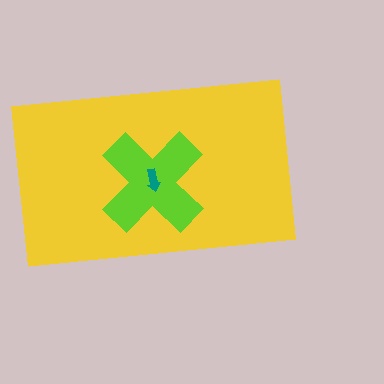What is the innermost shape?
The teal arrow.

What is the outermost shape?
The yellow rectangle.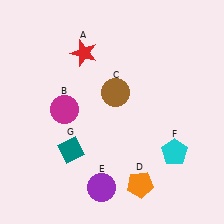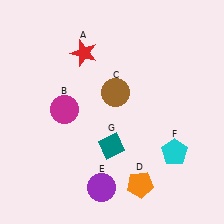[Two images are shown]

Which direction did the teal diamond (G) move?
The teal diamond (G) moved right.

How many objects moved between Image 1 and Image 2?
1 object moved between the two images.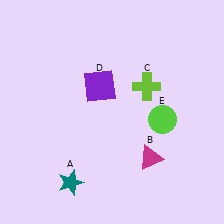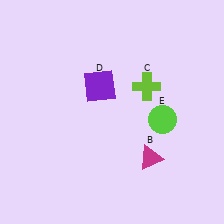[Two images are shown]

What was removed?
The teal star (A) was removed in Image 2.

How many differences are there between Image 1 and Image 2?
There is 1 difference between the two images.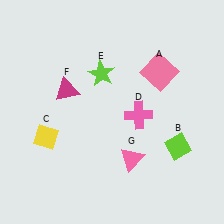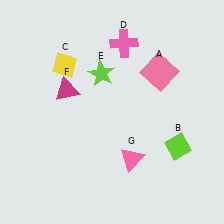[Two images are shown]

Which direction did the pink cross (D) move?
The pink cross (D) moved up.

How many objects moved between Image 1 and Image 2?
2 objects moved between the two images.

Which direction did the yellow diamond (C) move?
The yellow diamond (C) moved up.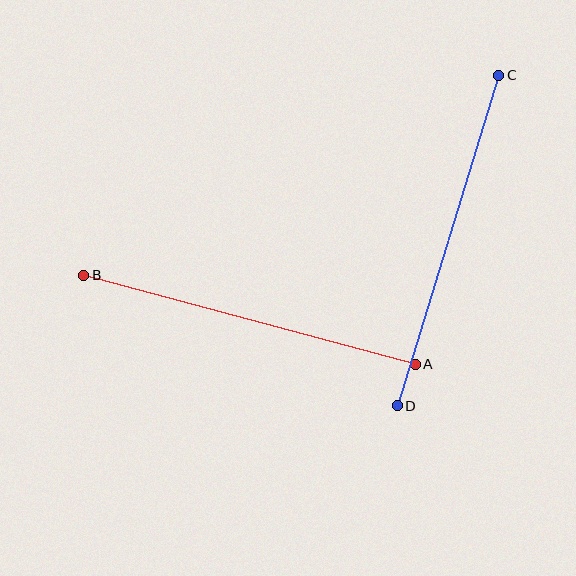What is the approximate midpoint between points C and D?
The midpoint is at approximately (448, 241) pixels.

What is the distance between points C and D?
The distance is approximately 346 pixels.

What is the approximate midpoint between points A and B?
The midpoint is at approximately (249, 320) pixels.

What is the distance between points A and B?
The distance is approximately 344 pixels.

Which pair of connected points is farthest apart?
Points C and D are farthest apart.